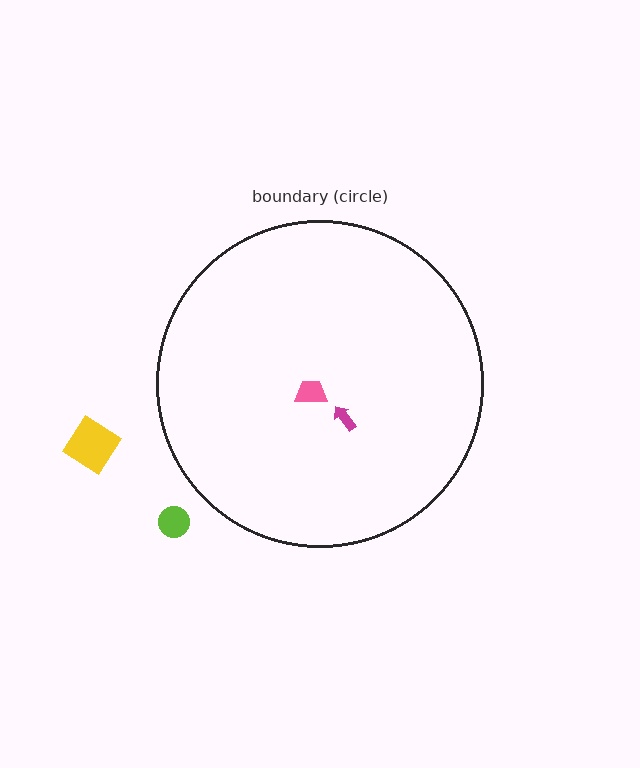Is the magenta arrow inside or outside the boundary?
Inside.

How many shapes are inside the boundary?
2 inside, 2 outside.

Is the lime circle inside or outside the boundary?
Outside.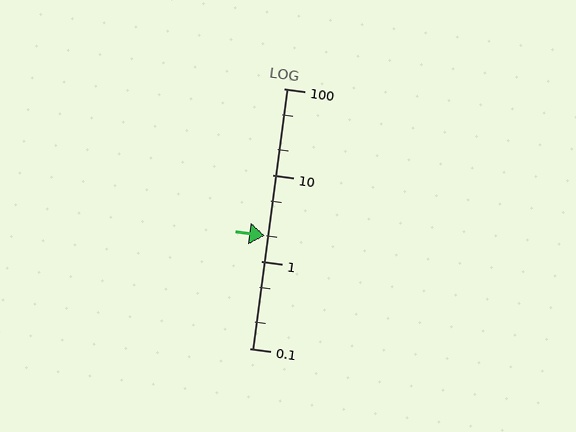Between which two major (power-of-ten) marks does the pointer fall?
The pointer is between 1 and 10.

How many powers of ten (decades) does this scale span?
The scale spans 3 decades, from 0.1 to 100.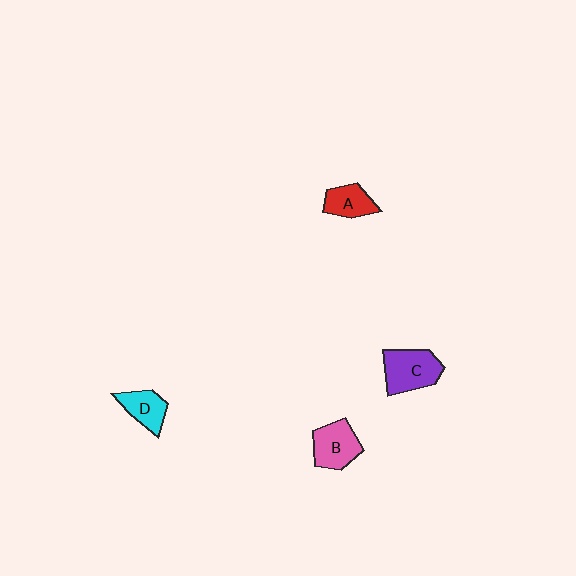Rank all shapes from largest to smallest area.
From largest to smallest: C (purple), B (pink), D (cyan), A (red).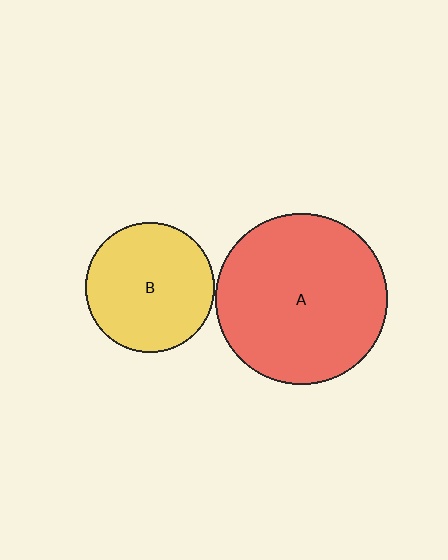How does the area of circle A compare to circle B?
Approximately 1.8 times.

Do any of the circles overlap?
No, none of the circles overlap.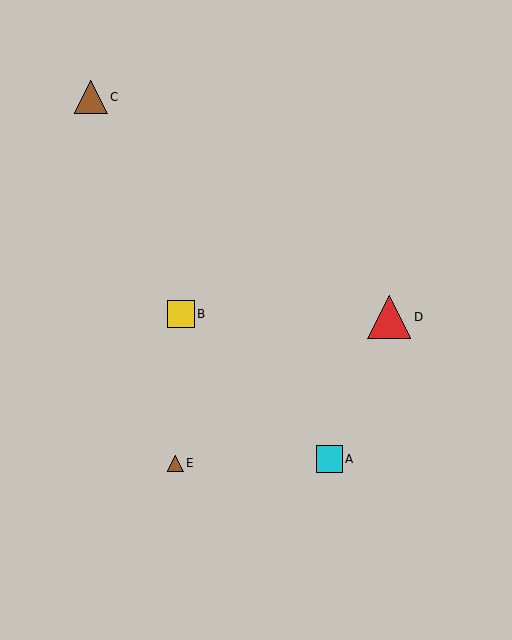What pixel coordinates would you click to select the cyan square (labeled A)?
Click at (329, 459) to select the cyan square A.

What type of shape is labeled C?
Shape C is a brown triangle.